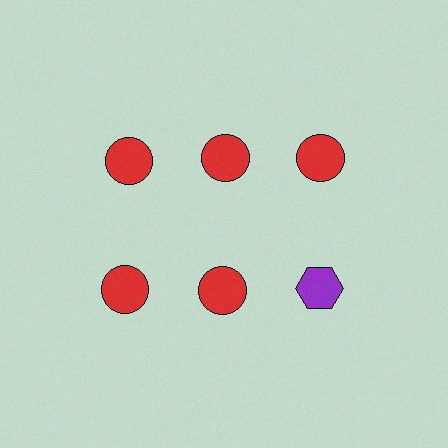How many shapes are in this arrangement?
There are 6 shapes arranged in a grid pattern.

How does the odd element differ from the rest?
It differs in both color (purple instead of red) and shape (hexagon instead of circle).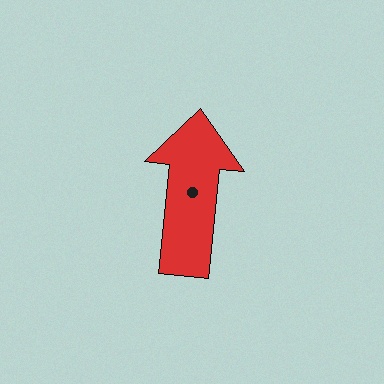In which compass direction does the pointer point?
North.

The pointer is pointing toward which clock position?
Roughly 12 o'clock.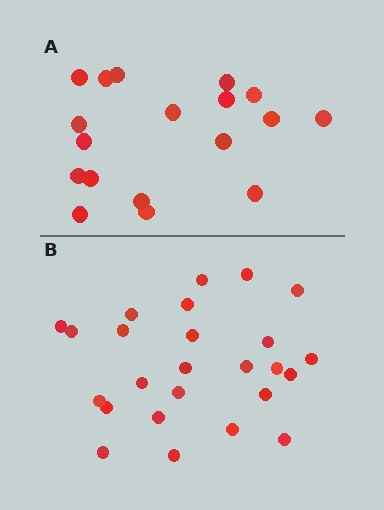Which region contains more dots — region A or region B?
Region B (the bottom region) has more dots.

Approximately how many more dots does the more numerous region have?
Region B has roughly 8 or so more dots than region A.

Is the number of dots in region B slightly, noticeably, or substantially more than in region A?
Region B has noticeably more, but not dramatically so. The ratio is roughly 1.4 to 1.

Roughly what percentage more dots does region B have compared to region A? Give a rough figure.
About 40% more.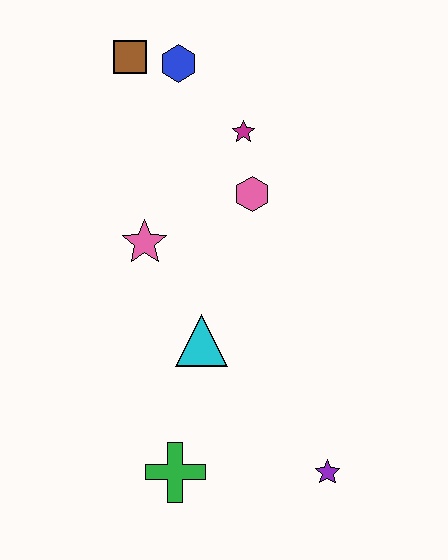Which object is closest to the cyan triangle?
The pink star is closest to the cyan triangle.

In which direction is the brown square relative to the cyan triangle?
The brown square is above the cyan triangle.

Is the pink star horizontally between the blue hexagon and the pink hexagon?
No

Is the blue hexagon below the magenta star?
No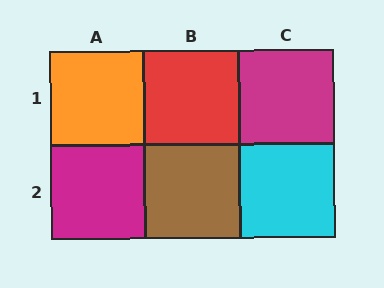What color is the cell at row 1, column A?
Orange.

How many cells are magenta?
2 cells are magenta.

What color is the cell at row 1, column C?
Magenta.